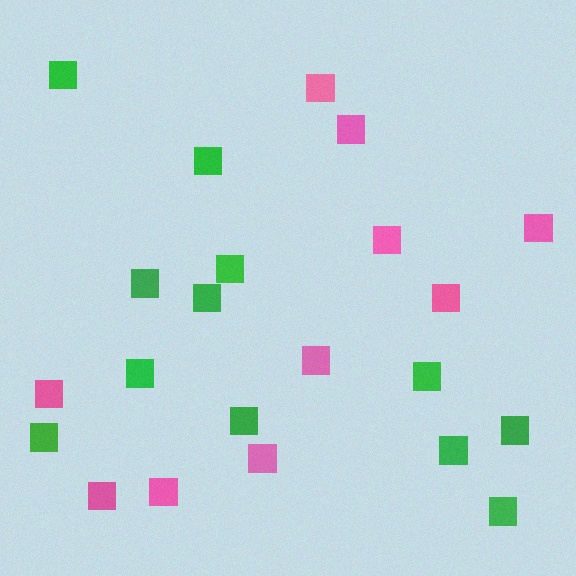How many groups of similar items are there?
There are 2 groups: one group of pink squares (10) and one group of green squares (12).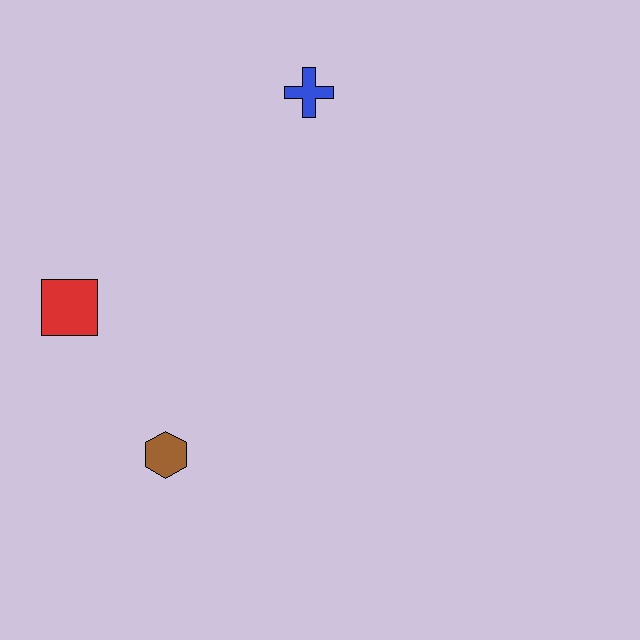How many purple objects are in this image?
There are no purple objects.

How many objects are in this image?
There are 3 objects.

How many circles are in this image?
There are no circles.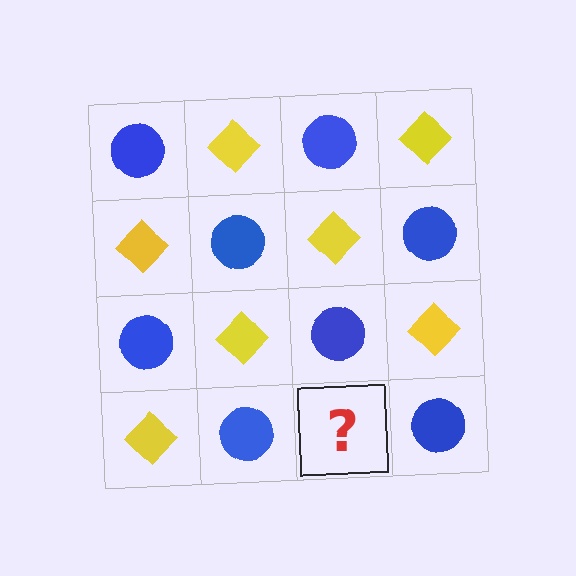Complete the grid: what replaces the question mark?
The question mark should be replaced with a yellow diamond.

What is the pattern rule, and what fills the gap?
The rule is that it alternates blue circle and yellow diamond in a checkerboard pattern. The gap should be filled with a yellow diamond.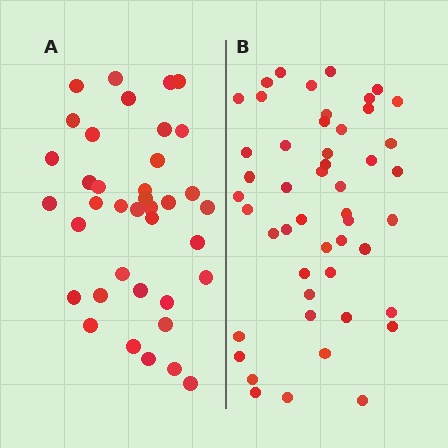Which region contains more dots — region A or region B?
Region B (the right region) has more dots.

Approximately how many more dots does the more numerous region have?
Region B has roughly 12 or so more dots than region A.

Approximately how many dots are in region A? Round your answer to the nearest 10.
About 40 dots. (The exact count is 38, which rounds to 40.)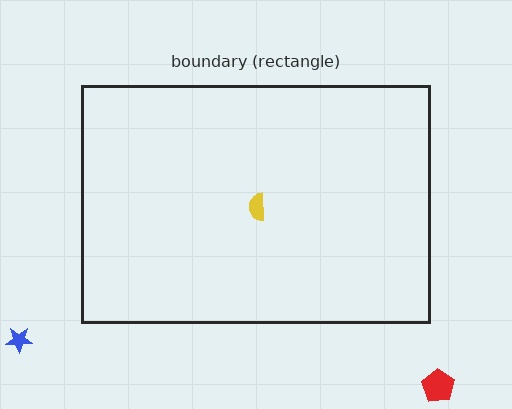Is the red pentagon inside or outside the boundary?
Outside.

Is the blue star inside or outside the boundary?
Outside.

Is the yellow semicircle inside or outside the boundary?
Inside.